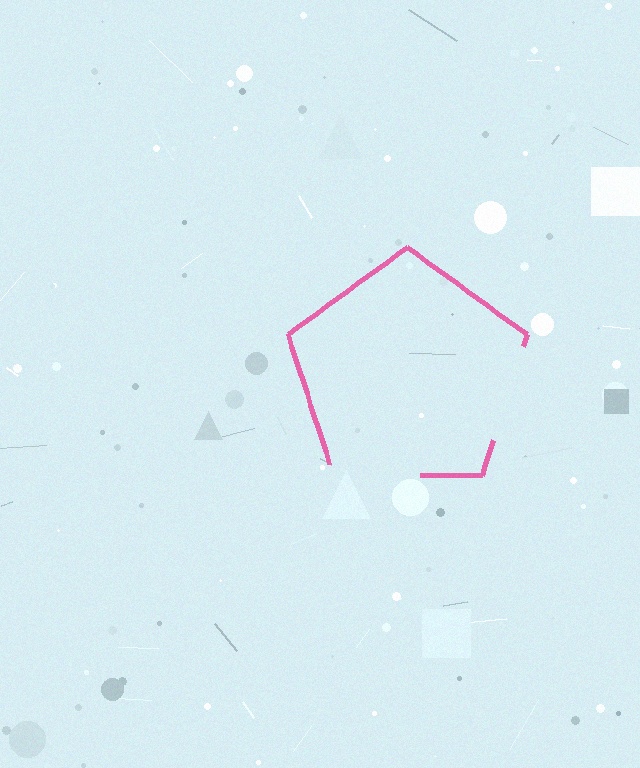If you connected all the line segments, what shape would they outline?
They would outline a pentagon.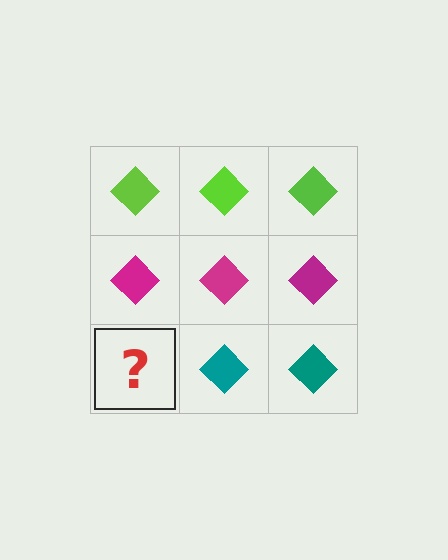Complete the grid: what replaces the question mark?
The question mark should be replaced with a teal diamond.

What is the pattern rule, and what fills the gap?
The rule is that each row has a consistent color. The gap should be filled with a teal diamond.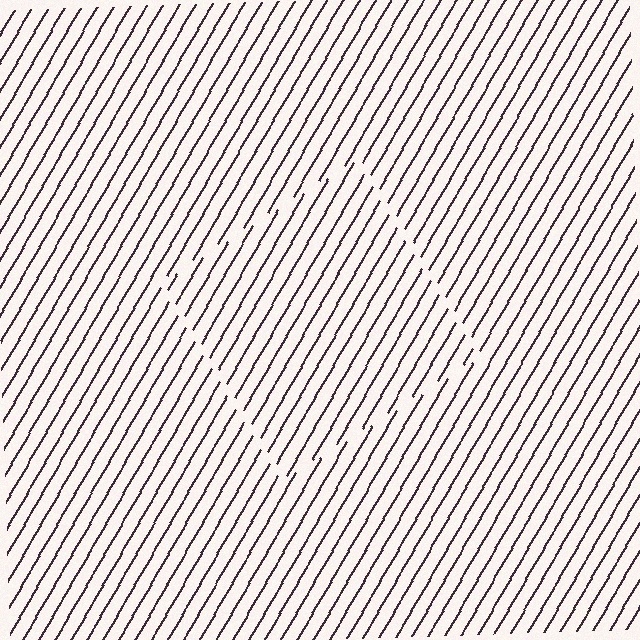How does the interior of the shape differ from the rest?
The interior of the shape contains the same grating, shifted by half a period — the contour is defined by the phase discontinuity where line-ends from the inner and outer gratings abut.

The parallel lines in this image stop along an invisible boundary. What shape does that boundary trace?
An illusory square. The interior of the shape contains the same grating, shifted by half a period — the contour is defined by the phase discontinuity where line-ends from the inner and outer gratings abut.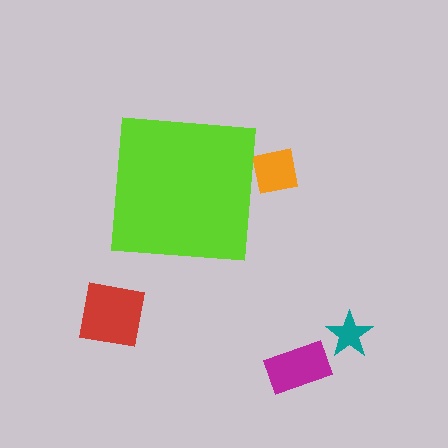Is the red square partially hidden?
No, the red square is fully visible.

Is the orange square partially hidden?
Yes, the orange square is partially hidden behind the lime square.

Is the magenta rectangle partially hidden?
No, the magenta rectangle is fully visible.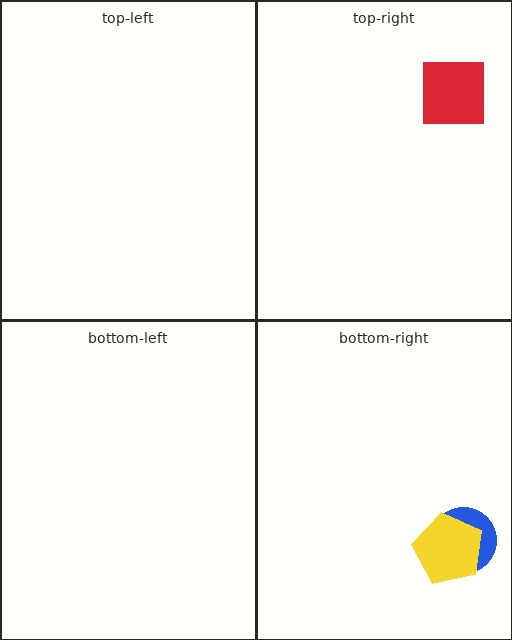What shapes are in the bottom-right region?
The blue circle, the yellow pentagon.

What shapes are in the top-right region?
The red square.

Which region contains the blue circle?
The bottom-right region.